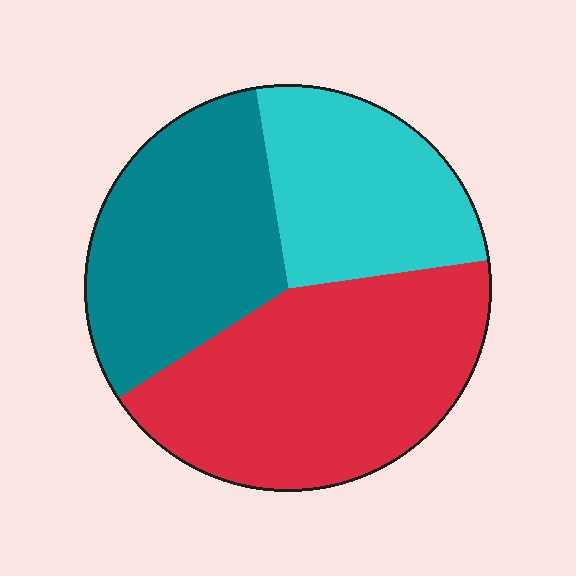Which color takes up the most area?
Red, at roughly 45%.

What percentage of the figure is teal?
Teal takes up between a sixth and a third of the figure.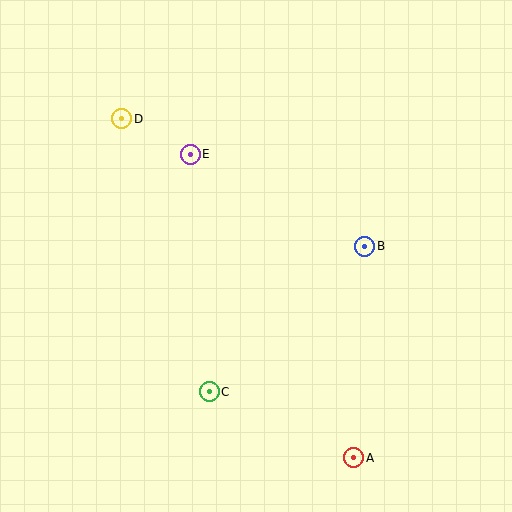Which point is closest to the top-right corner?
Point B is closest to the top-right corner.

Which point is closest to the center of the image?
Point B at (365, 246) is closest to the center.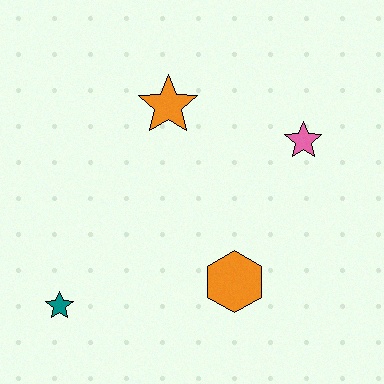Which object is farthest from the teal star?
The pink star is farthest from the teal star.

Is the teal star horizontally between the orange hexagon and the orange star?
No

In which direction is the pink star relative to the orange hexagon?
The pink star is above the orange hexagon.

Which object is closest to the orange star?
The pink star is closest to the orange star.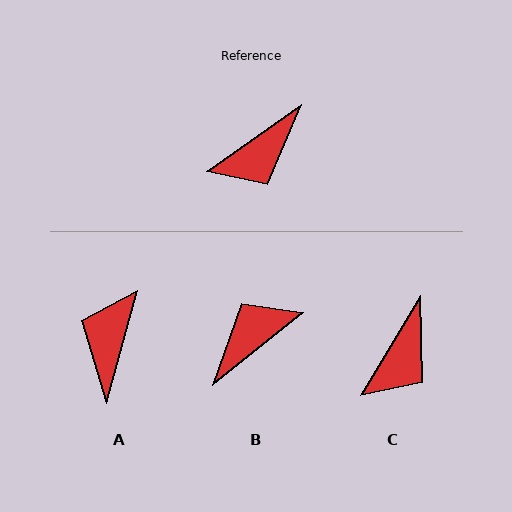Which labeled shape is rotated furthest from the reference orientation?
B, about 176 degrees away.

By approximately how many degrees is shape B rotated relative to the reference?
Approximately 176 degrees clockwise.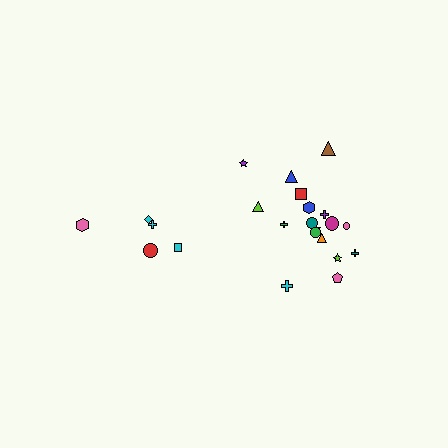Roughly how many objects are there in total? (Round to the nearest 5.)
Roughly 25 objects in total.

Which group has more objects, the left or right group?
The right group.